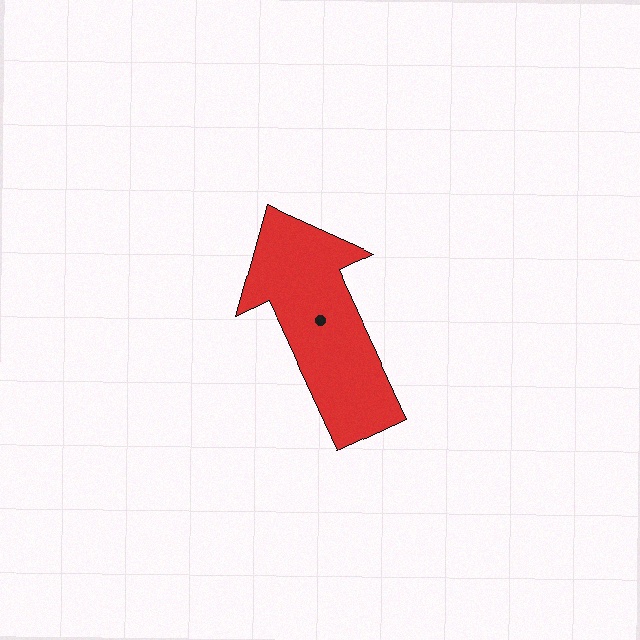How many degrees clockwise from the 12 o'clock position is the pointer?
Approximately 335 degrees.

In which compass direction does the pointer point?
Northwest.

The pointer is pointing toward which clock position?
Roughly 11 o'clock.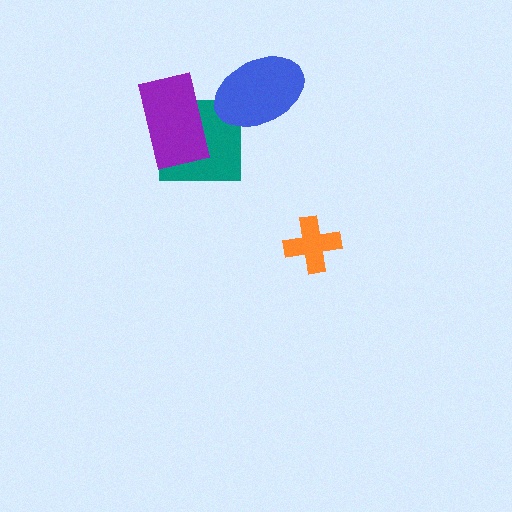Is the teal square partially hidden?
Yes, it is partially covered by another shape.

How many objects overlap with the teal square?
2 objects overlap with the teal square.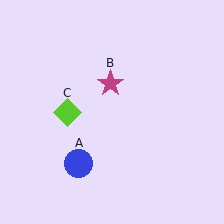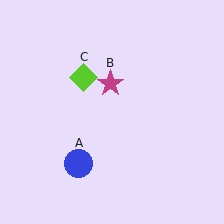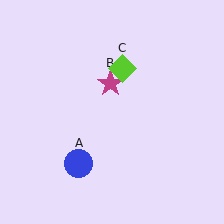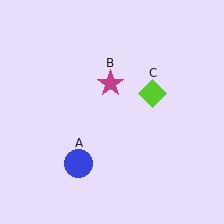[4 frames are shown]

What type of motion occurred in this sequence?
The lime diamond (object C) rotated clockwise around the center of the scene.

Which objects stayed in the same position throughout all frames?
Blue circle (object A) and magenta star (object B) remained stationary.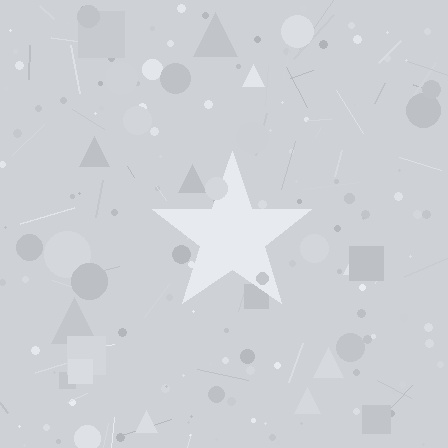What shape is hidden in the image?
A star is hidden in the image.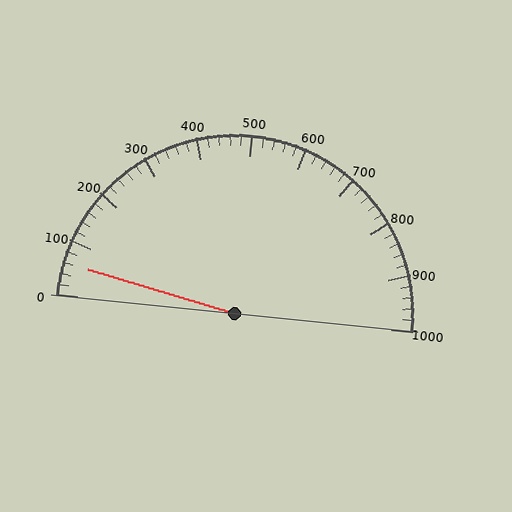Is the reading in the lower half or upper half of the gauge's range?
The reading is in the lower half of the range (0 to 1000).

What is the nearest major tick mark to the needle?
The nearest major tick mark is 100.